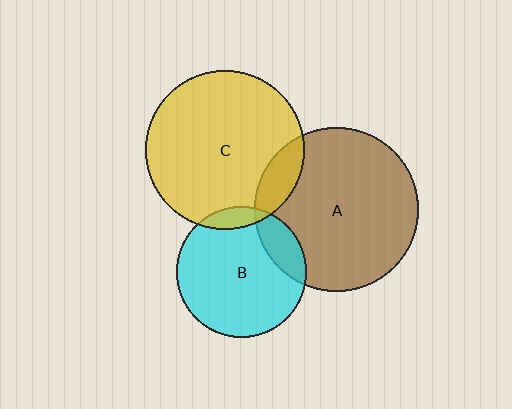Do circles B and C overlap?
Yes.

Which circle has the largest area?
Circle A (brown).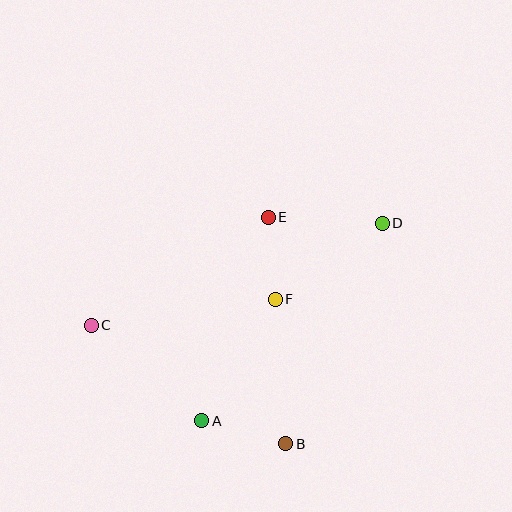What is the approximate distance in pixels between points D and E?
The distance between D and E is approximately 114 pixels.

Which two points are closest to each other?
Points E and F are closest to each other.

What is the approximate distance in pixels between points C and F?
The distance between C and F is approximately 186 pixels.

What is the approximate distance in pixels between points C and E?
The distance between C and E is approximately 207 pixels.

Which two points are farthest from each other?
Points C and D are farthest from each other.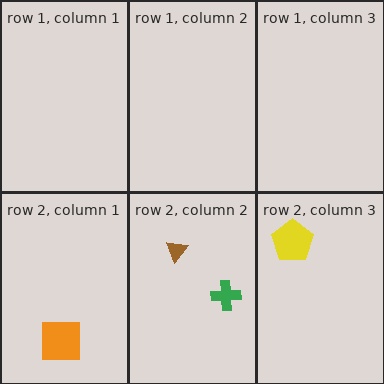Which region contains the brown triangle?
The row 2, column 2 region.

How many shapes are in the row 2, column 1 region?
1.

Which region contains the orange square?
The row 2, column 1 region.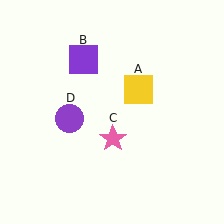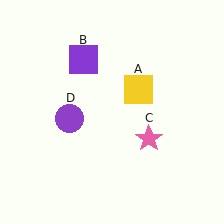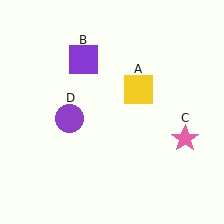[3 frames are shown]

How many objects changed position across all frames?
1 object changed position: pink star (object C).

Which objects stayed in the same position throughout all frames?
Yellow square (object A) and purple square (object B) and purple circle (object D) remained stationary.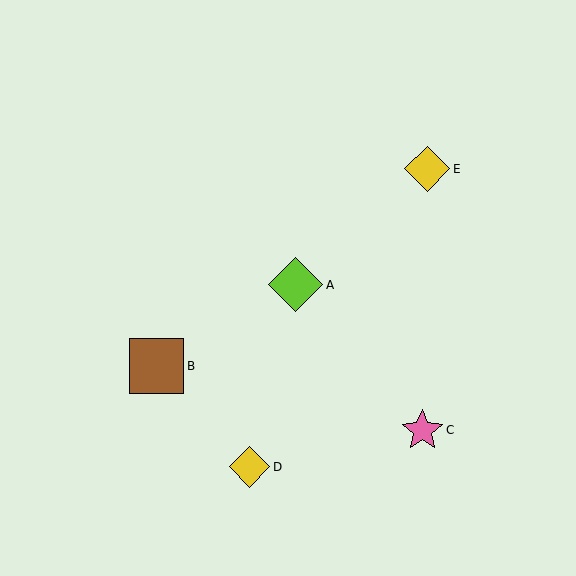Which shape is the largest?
The brown square (labeled B) is the largest.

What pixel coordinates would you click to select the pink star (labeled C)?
Click at (422, 430) to select the pink star C.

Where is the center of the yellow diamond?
The center of the yellow diamond is at (427, 169).